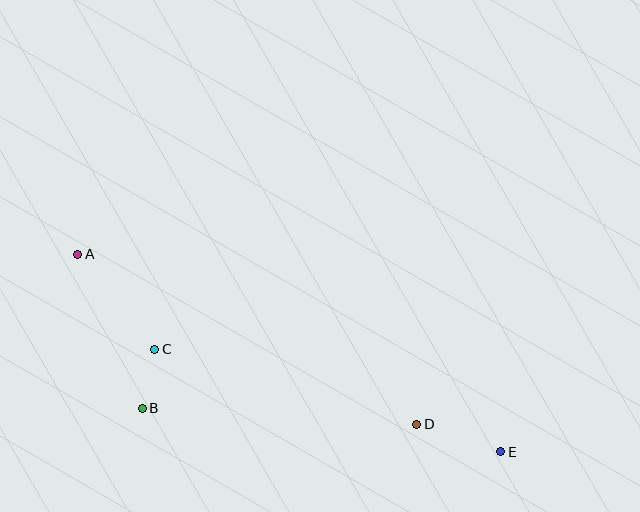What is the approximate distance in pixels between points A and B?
The distance between A and B is approximately 167 pixels.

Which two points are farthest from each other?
Points A and E are farthest from each other.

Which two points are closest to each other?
Points B and C are closest to each other.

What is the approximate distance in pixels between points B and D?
The distance between B and D is approximately 275 pixels.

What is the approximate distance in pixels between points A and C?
The distance between A and C is approximately 123 pixels.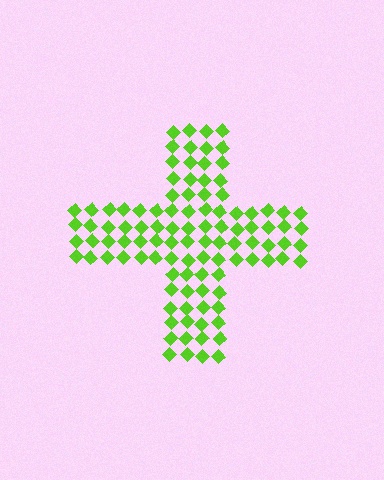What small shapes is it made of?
It is made of small diamonds.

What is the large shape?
The large shape is a cross.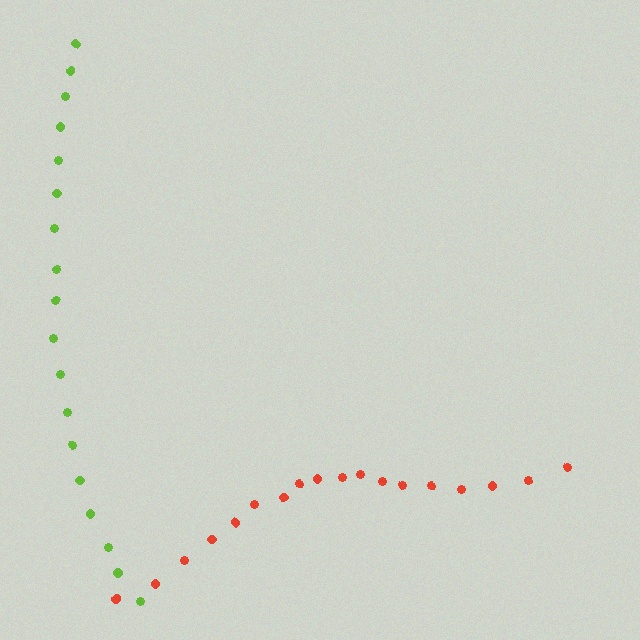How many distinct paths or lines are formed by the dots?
There are 2 distinct paths.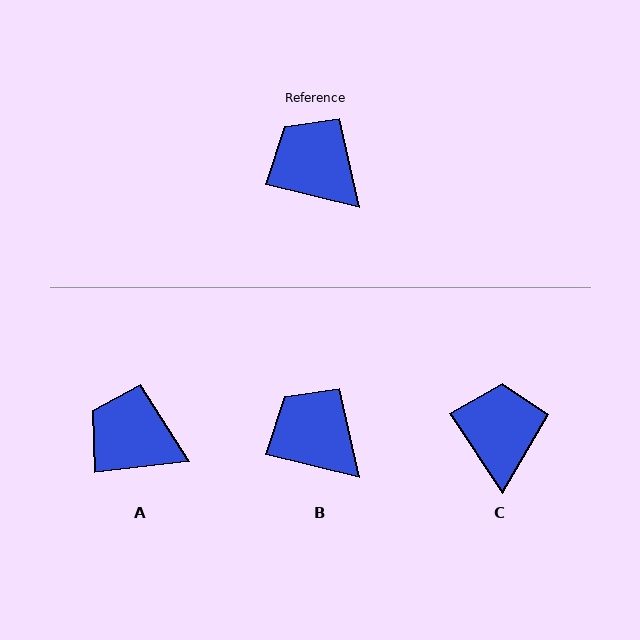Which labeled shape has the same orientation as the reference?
B.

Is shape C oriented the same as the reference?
No, it is off by about 43 degrees.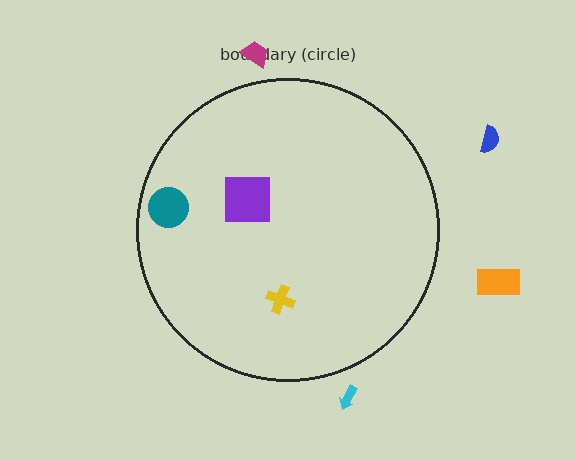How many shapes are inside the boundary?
3 inside, 4 outside.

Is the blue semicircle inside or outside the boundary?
Outside.